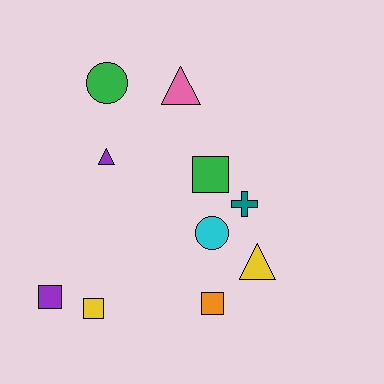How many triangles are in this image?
There are 3 triangles.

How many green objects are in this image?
There are 2 green objects.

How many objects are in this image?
There are 10 objects.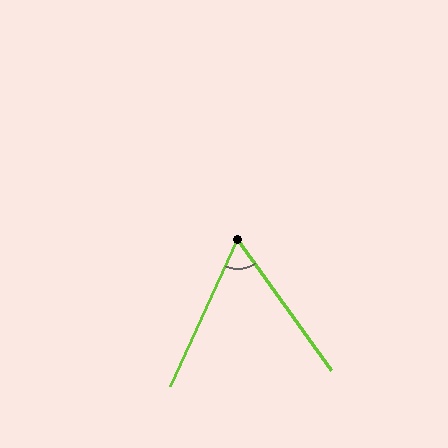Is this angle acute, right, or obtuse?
It is acute.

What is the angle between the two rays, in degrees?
Approximately 60 degrees.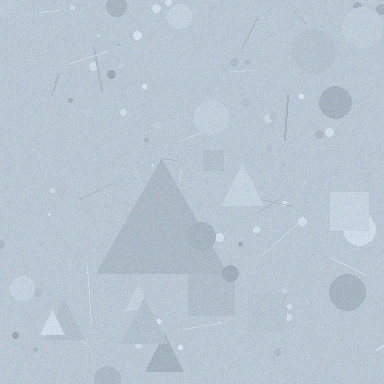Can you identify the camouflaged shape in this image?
The camouflaged shape is a triangle.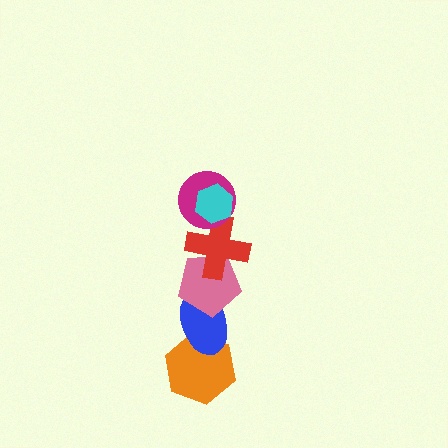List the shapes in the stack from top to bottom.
From top to bottom: the cyan hexagon, the magenta circle, the red cross, the pink pentagon, the blue ellipse, the orange hexagon.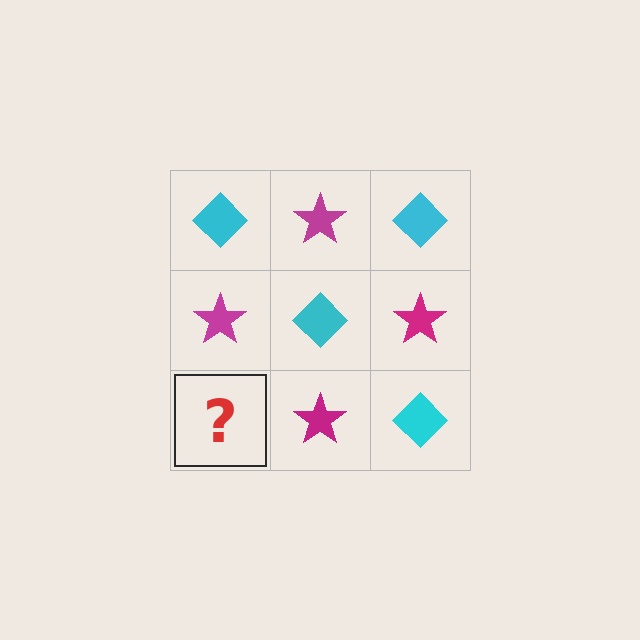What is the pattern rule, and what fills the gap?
The rule is that it alternates cyan diamond and magenta star in a checkerboard pattern. The gap should be filled with a cyan diamond.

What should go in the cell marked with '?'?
The missing cell should contain a cyan diamond.